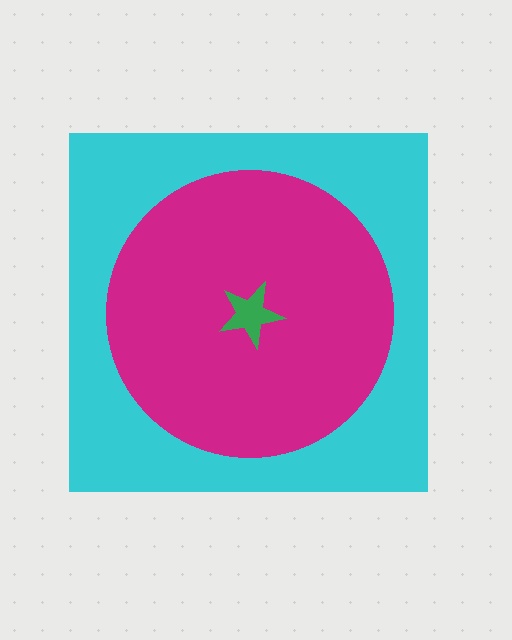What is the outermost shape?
The cyan square.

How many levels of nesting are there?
3.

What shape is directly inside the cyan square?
The magenta circle.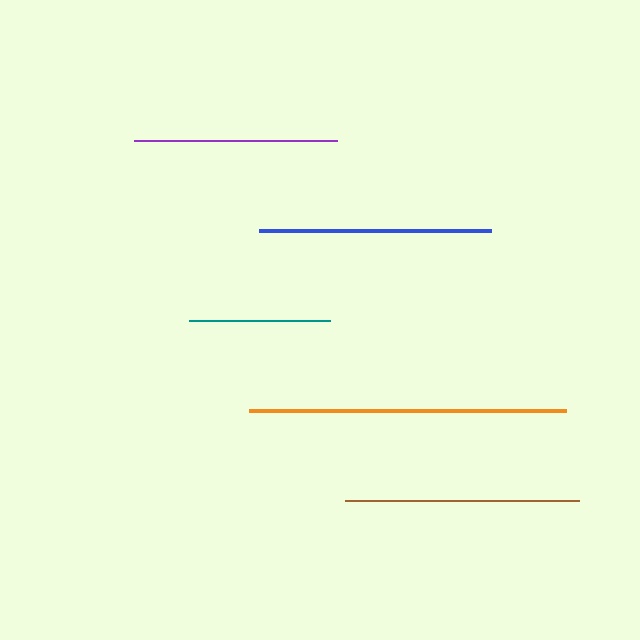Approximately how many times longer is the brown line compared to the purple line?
The brown line is approximately 1.2 times the length of the purple line.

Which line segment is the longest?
The orange line is the longest at approximately 316 pixels.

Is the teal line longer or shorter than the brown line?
The brown line is longer than the teal line.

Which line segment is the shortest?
The teal line is the shortest at approximately 141 pixels.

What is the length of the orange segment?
The orange segment is approximately 316 pixels long.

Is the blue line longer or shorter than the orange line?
The orange line is longer than the blue line.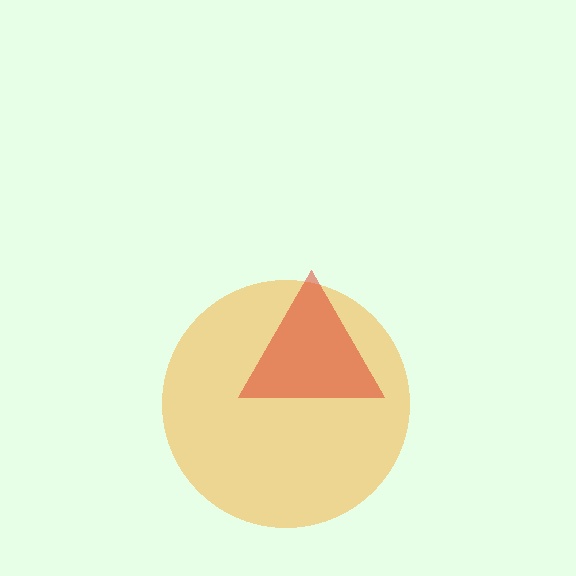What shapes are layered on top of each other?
The layered shapes are: an orange circle, a red triangle.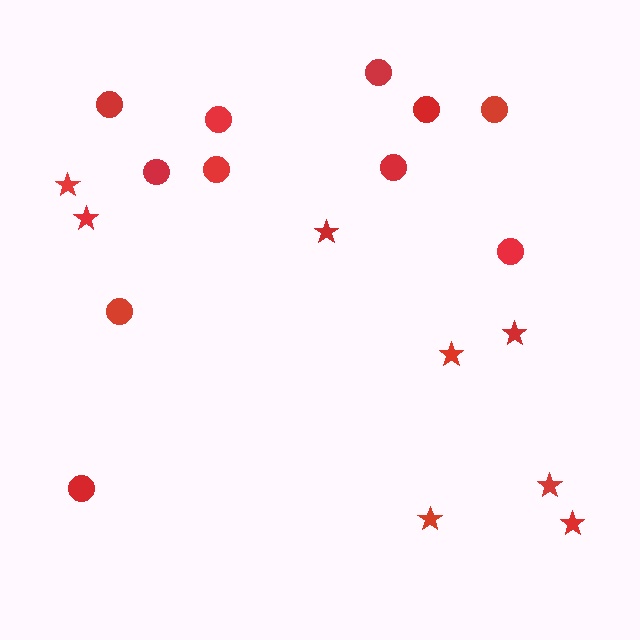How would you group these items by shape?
There are 2 groups: one group of circles (11) and one group of stars (8).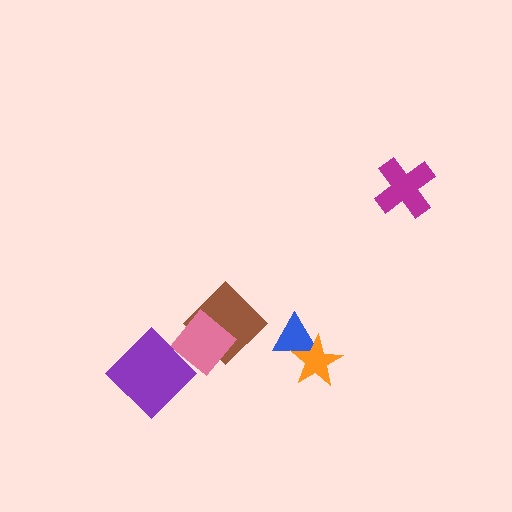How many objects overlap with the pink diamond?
2 objects overlap with the pink diamond.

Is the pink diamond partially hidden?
Yes, it is partially covered by another shape.